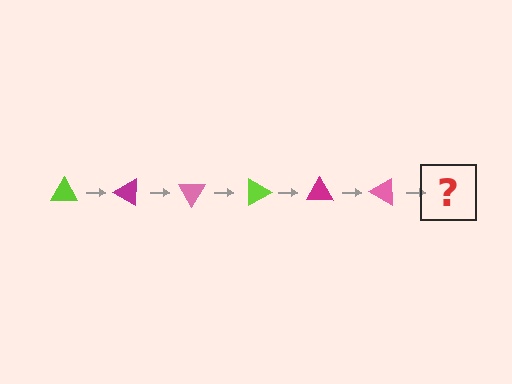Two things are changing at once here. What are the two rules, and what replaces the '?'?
The two rules are that it rotates 30 degrees each step and the color cycles through lime, magenta, and pink. The '?' should be a lime triangle, rotated 180 degrees from the start.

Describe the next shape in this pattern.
It should be a lime triangle, rotated 180 degrees from the start.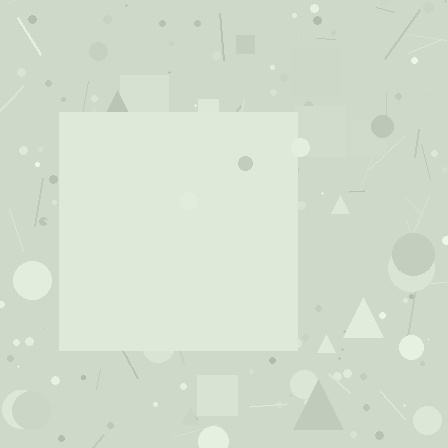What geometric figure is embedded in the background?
A square is embedded in the background.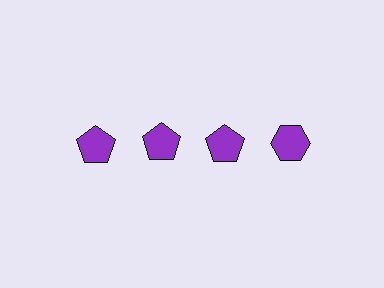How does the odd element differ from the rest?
It has a different shape: hexagon instead of pentagon.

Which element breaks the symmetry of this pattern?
The purple hexagon in the top row, second from right column breaks the symmetry. All other shapes are purple pentagons.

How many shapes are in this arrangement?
There are 4 shapes arranged in a grid pattern.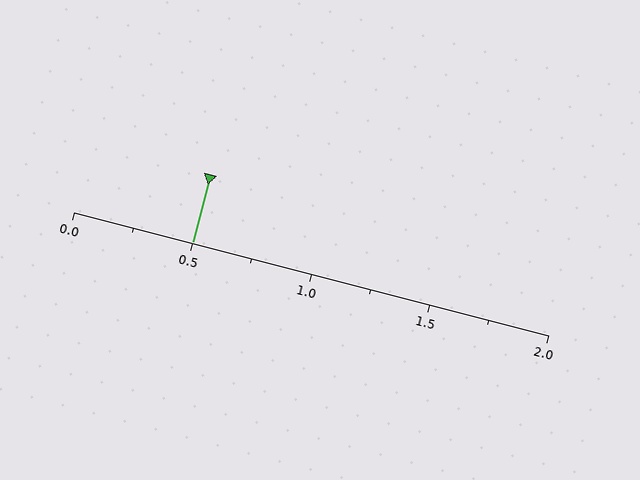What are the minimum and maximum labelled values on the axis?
The axis runs from 0.0 to 2.0.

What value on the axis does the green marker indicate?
The marker indicates approximately 0.5.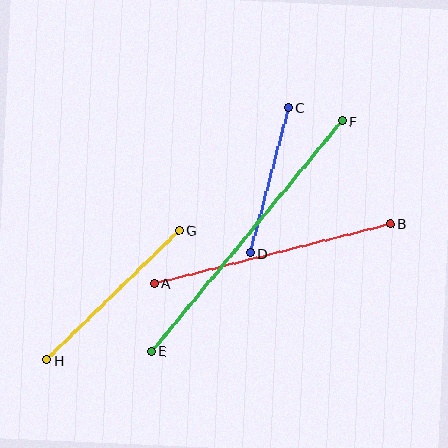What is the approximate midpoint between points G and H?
The midpoint is at approximately (113, 295) pixels.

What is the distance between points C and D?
The distance is approximately 151 pixels.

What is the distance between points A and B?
The distance is approximately 243 pixels.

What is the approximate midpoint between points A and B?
The midpoint is at approximately (272, 253) pixels.